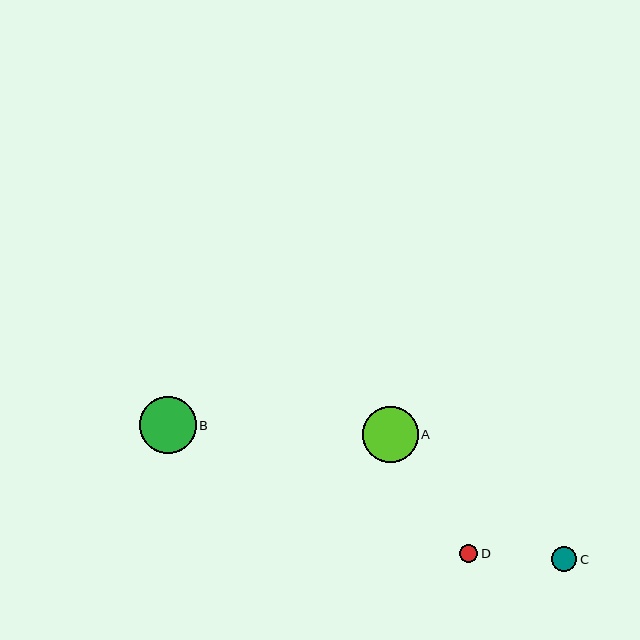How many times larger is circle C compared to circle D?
Circle C is approximately 1.4 times the size of circle D.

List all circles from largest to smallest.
From largest to smallest: B, A, C, D.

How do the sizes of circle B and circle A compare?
Circle B and circle A are approximately the same size.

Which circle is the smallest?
Circle D is the smallest with a size of approximately 18 pixels.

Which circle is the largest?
Circle B is the largest with a size of approximately 57 pixels.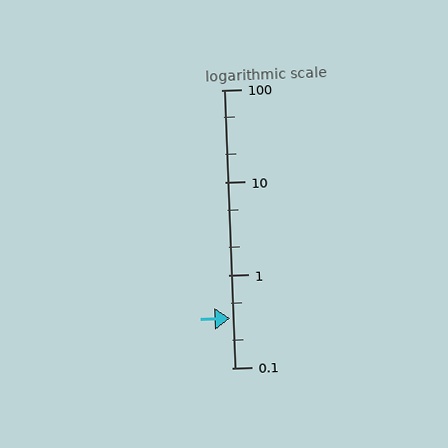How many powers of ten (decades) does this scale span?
The scale spans 3 decades, from 0.1 to 100.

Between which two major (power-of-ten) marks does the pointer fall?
The pointer is between 0.1 and 1.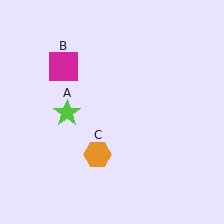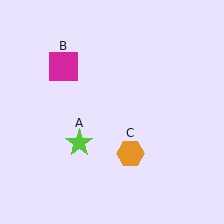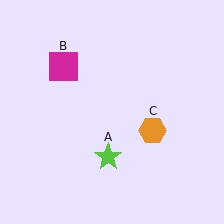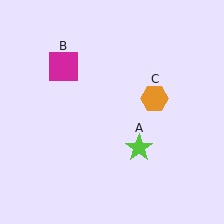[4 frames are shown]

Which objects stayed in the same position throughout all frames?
Magenta square (object B) remained stationary.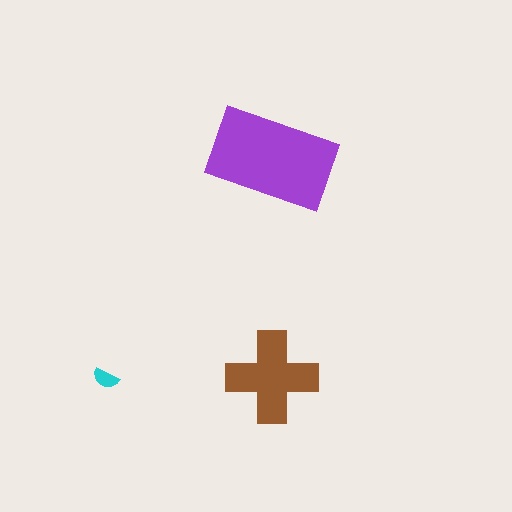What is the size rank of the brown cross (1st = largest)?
2nd.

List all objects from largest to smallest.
The purple rectangle, the brown cross, the cyan semicircle.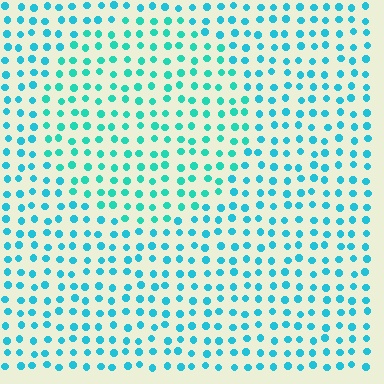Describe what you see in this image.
The image is filled with small cyan elements in a uniform arrangement. A circle-shaped region is visible where the elements are tinted to a slightly different hue, forming a subtle color boundary.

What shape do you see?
I see a circle.